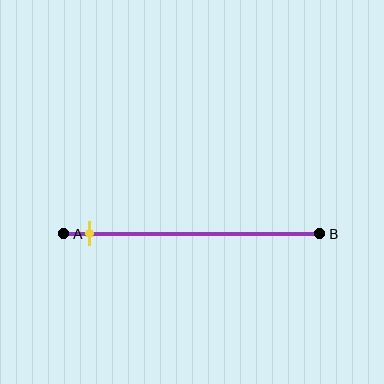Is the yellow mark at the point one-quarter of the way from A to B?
No, the mark is at about 10% from A, not at the 25% one-quarter point.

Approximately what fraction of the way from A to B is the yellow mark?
The yellow mark is approximately 10% of the way from A to B.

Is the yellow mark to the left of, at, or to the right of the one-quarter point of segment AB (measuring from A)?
The yellow mark is to the left of the one-quarter point of segment AB.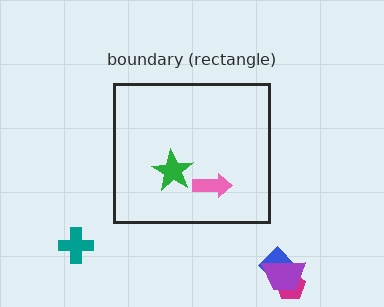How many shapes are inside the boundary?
2 inside, 4 outside.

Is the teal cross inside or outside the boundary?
Outside.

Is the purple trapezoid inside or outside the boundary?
Outside.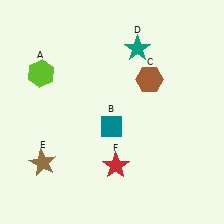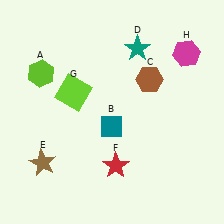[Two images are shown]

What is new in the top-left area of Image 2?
A lime square (G) was added in the top-left area of Image 2.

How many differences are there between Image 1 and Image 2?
There are 2 differences between the two images.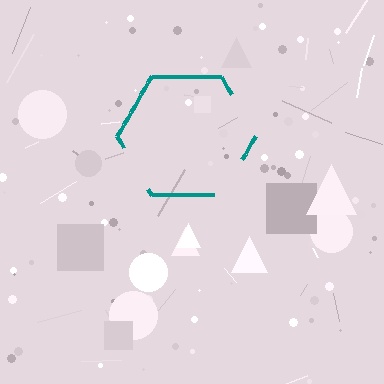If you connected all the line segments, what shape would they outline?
They would outline a hexagon.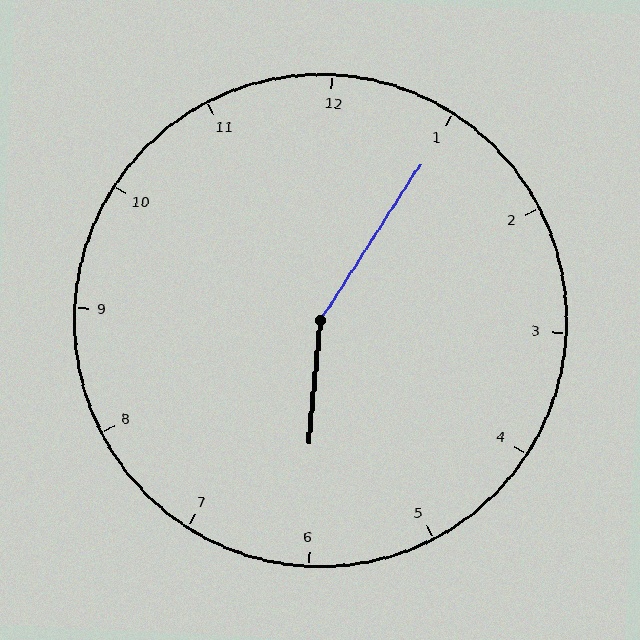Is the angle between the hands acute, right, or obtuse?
It is obtuse.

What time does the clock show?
6:05.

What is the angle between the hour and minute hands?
Approximately 152 degrees.